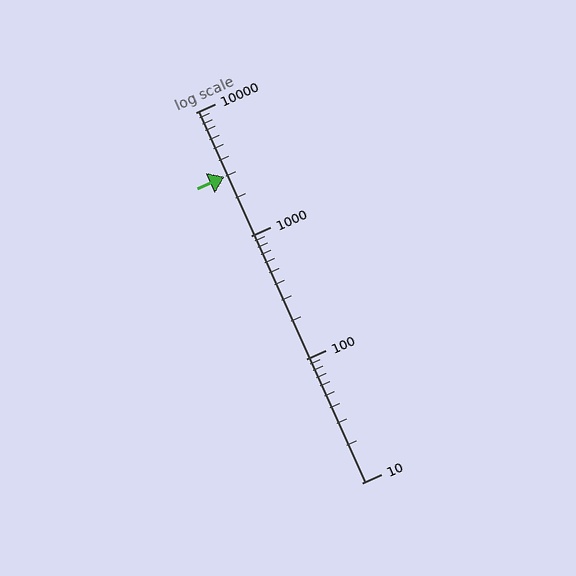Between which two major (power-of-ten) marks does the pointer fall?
The pointer is between 1000 and 10000.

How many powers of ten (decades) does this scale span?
The scale spans 3 decades, from 10 to 10000.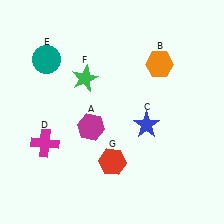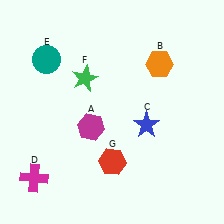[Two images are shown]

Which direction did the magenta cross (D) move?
The magenta cross (D) moved down.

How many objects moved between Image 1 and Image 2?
1 object moved between the two images.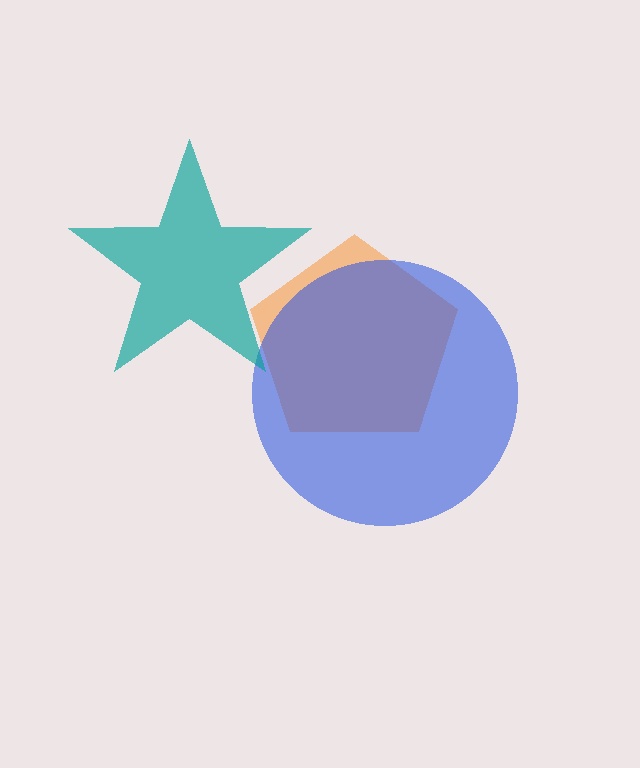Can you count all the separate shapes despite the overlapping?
Yes, there are 3 separate shapes.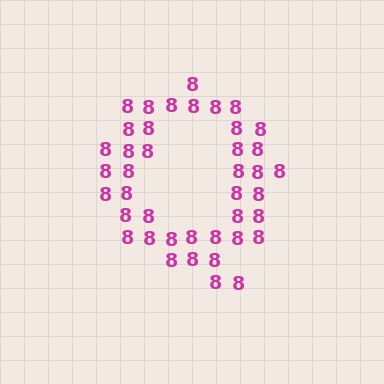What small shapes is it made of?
It is made of small digit 8's.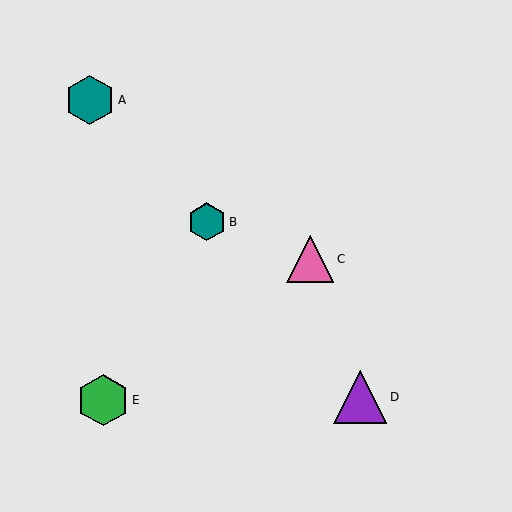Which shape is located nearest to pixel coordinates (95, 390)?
The green hexagon (labeled E) at (103, 400) is nearest to that location.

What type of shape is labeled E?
Shape E is a green hexagon.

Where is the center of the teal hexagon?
The center of the teal hexagon is at (90, 100).